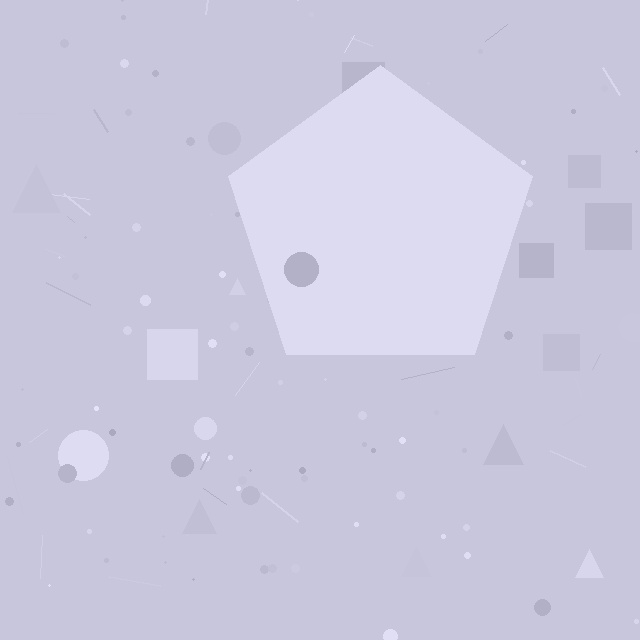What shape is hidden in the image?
A pentagon is hidden in the image.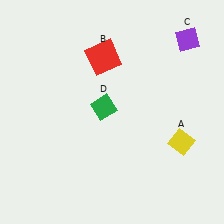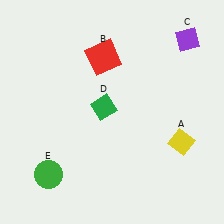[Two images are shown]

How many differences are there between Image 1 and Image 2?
There is 1 difference between the two images.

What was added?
A green circle (E) was added in Image 2.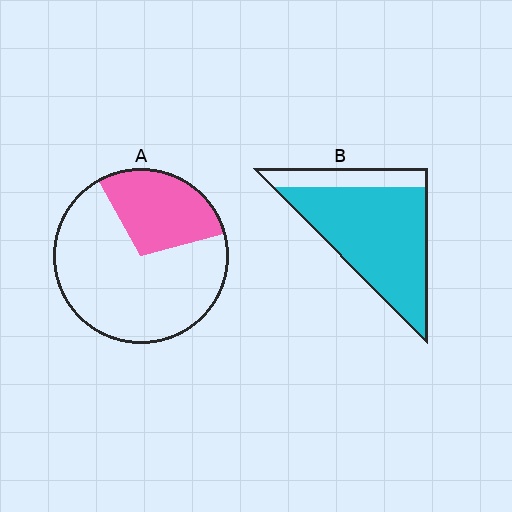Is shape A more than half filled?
No.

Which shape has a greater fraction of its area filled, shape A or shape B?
Shape B.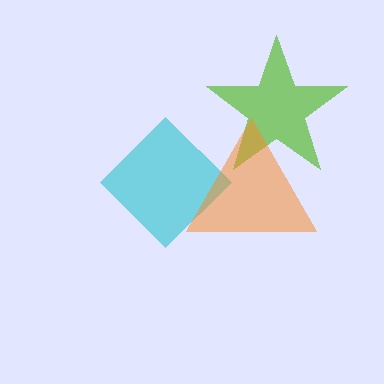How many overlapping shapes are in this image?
There are 3 overlapping shapes in the image.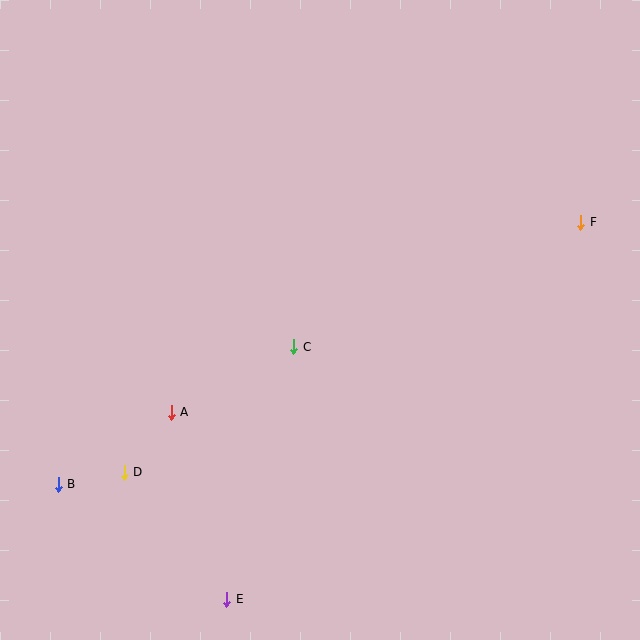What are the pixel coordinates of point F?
Point F is at (581, 222).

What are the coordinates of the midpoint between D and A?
The midpoint between D and A is at (148, 442).